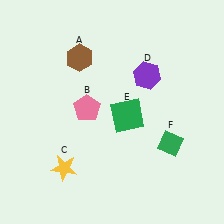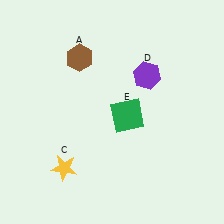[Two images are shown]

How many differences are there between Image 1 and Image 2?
There are 2 differences between the two images.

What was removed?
The green diamond (F), the pink pentagon (B) were removed in Image 2.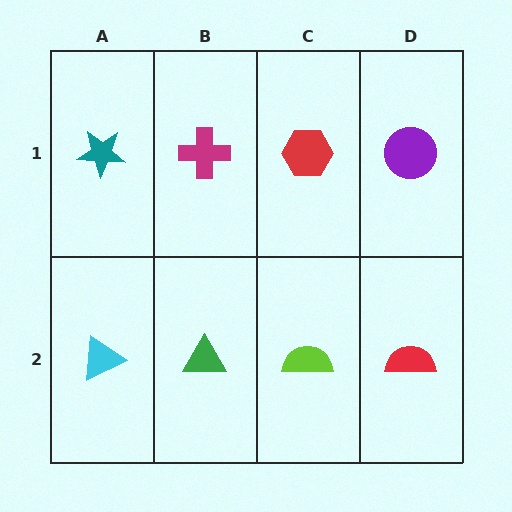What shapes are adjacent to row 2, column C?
A red hexagon (row 1, column C), a green triangle (row 2, column B), a red semicircle (row 2, column D).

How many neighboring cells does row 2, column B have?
3.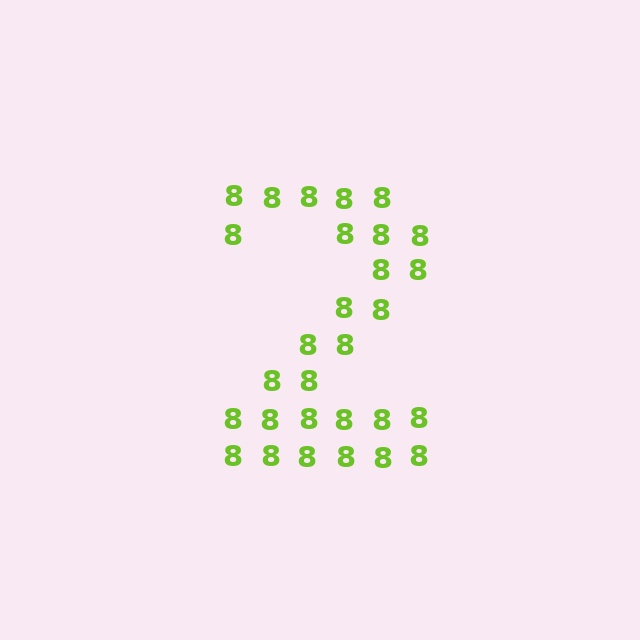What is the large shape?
The large shape is the digit 2.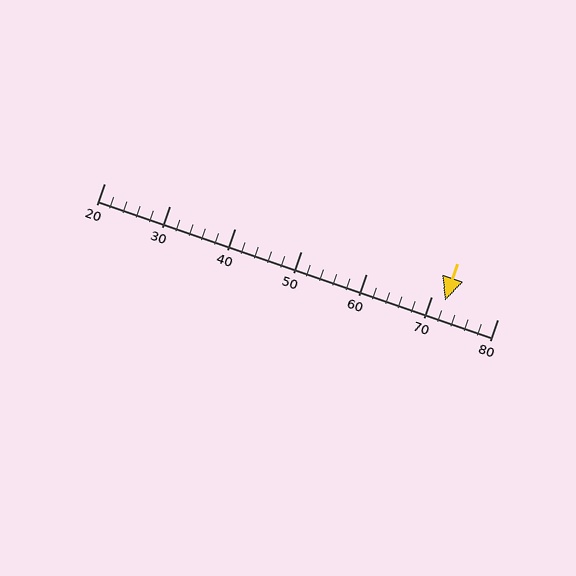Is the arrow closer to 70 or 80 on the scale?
The arrow is closer to 70.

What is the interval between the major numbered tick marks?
The major tick marks are spaced 10 units apart.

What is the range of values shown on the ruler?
The ruler shows values from 20 to 80.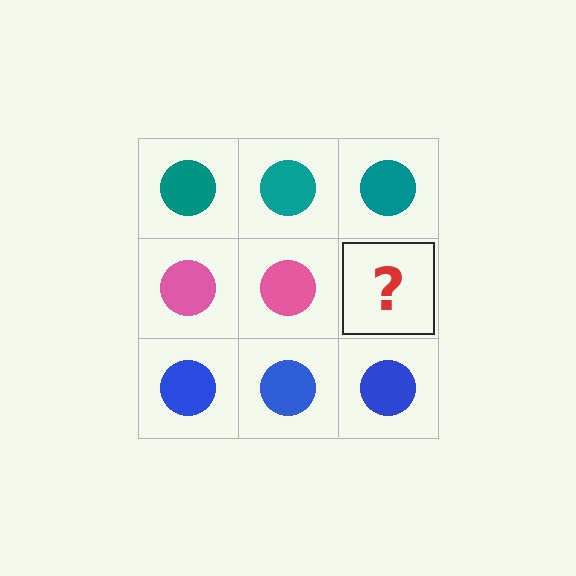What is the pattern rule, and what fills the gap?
The rule is that each row has a consistent color. The gap should be filled with a pink circle.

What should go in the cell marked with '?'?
The missing cell should contain a pink circle.